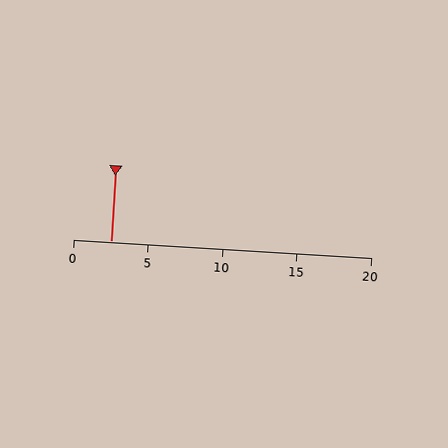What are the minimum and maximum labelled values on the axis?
The axis runs from 0 to 20.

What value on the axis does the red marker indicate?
The marker indicates approximately 2.5.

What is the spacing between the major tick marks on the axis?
The major ticks are spaced 5 apart.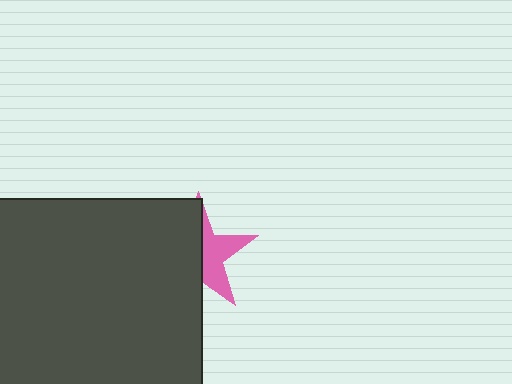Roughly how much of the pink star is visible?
A small part of it is visible (roughly 42%).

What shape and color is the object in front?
The object in front is a dark gray rectangle.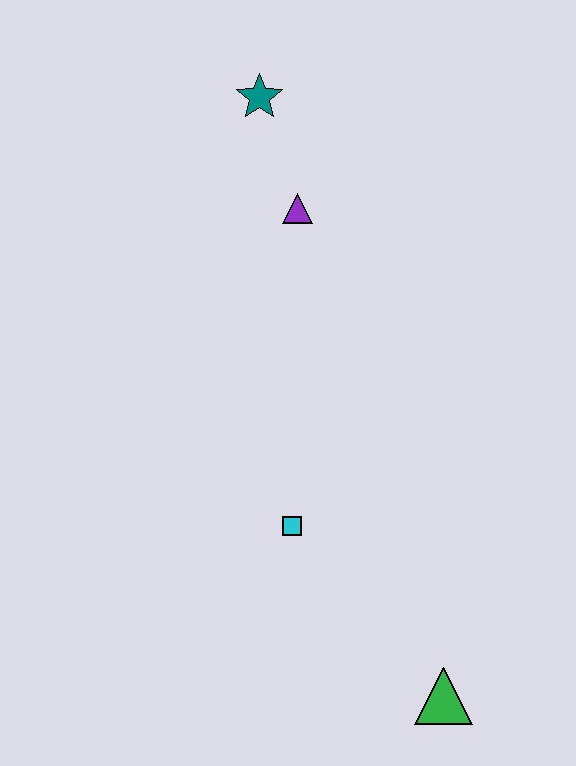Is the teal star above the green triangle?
Yes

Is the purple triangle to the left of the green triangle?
Yes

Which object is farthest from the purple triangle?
The green triangle is farthest from the purple triangle.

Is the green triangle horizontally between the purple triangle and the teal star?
No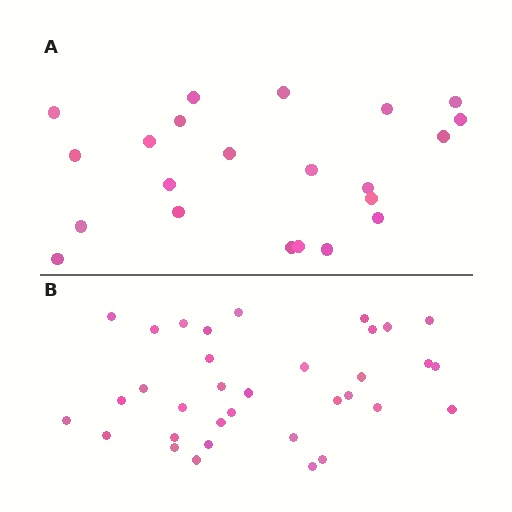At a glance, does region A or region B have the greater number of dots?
Region B (the bottom region) has more dots.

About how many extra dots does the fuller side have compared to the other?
Region B has roughly 12 or so more dots than region A.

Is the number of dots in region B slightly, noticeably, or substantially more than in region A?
Region B has substantially more. The ratio is roughly 1.5 to 1.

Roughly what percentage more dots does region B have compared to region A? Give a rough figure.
About 55% more.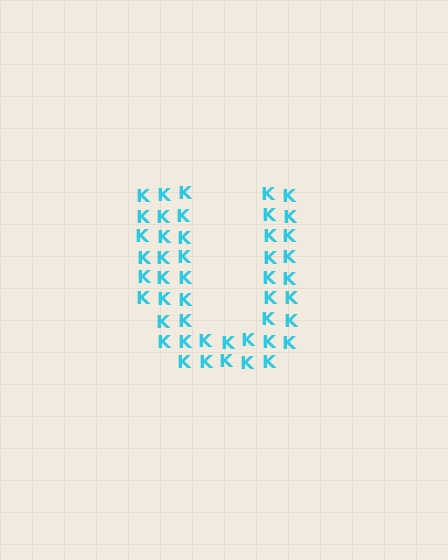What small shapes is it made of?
It is made of small letter K's.